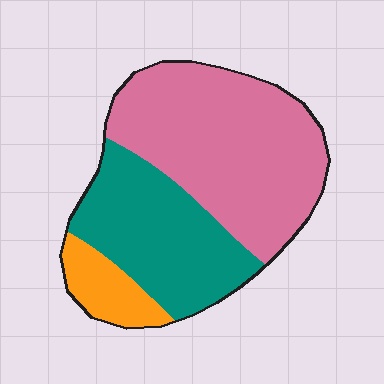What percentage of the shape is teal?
Teal takes up about one third (1/3) of the shape.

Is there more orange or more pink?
Pink.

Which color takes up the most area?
Pink, at roughly 55%.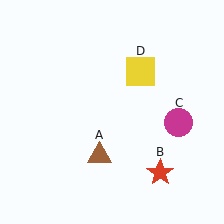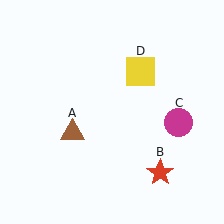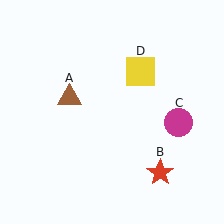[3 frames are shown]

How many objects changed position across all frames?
1 object changed position: brown triangle (object A).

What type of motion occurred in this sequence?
The brown triangle (object A) rotated clockwise around the center of the scene.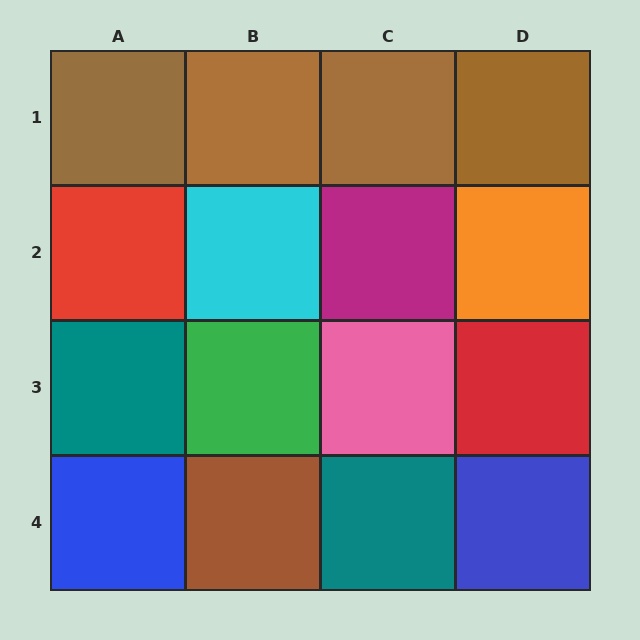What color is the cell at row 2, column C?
Magenta.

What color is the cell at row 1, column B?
Brown.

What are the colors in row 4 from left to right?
Blue, brown, teal, blue.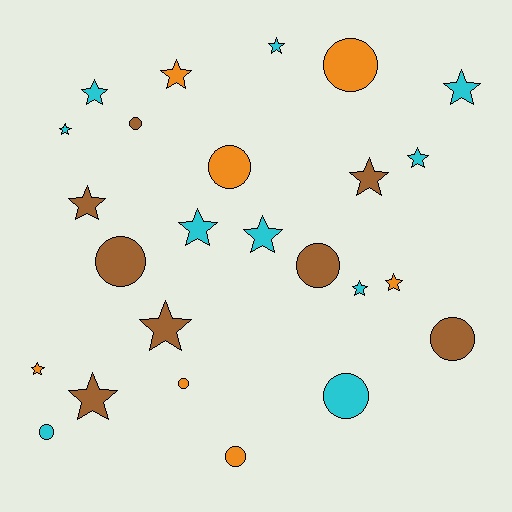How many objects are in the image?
There are 25 objects.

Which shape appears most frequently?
Star, with 15 objects.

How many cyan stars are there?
There are 8 cyan stars.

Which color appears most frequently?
Cyan, with 10 objects.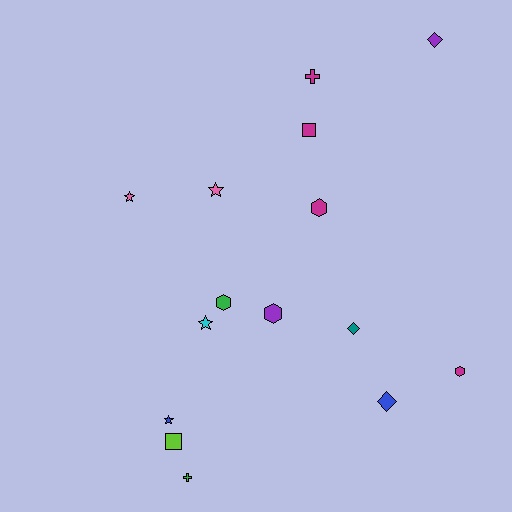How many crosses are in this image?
There are 2 crosses.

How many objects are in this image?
There are 15 objects.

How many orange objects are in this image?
There are no orange objects.